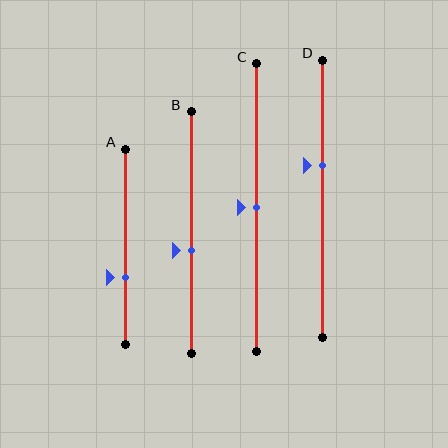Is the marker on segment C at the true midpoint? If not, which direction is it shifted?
Yes, the marker on segment C is at the true midpoint.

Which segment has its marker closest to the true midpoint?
Segment C has its marker closest to the true midpoint.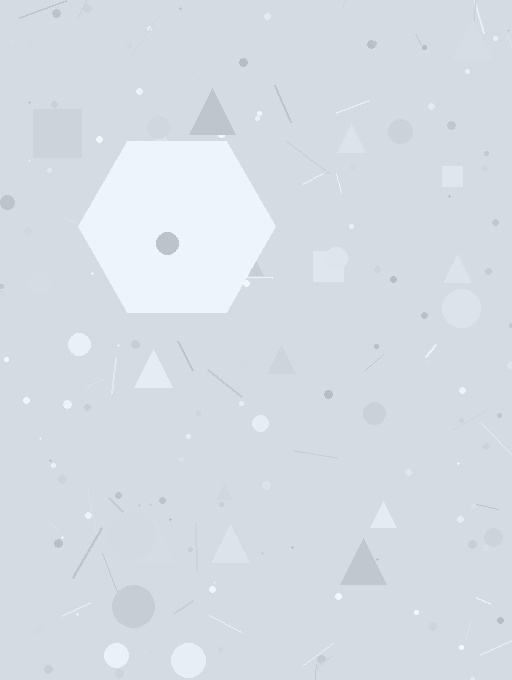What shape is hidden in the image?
A hexagon is hidden in the image.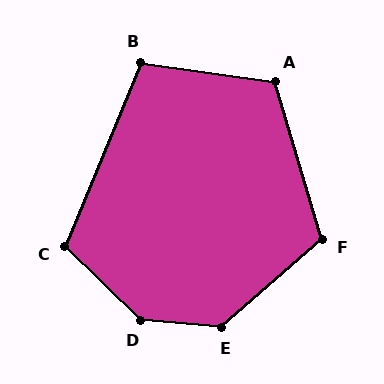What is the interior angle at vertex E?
Approximately 134 degrees (obtuse).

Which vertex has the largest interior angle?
D, at approximately 140 degrees.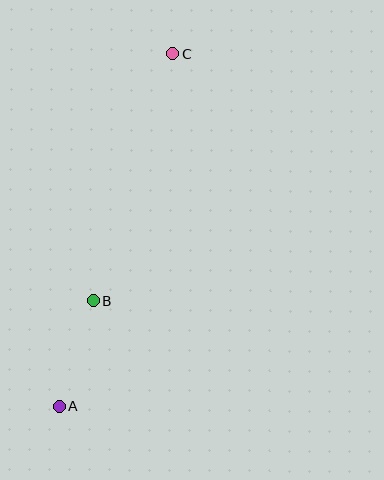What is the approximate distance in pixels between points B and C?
The distance between B and C is approximately 260 pixels.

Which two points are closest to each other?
Points A and B are closest to each other.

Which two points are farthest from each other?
Points A and C are farthest from each other.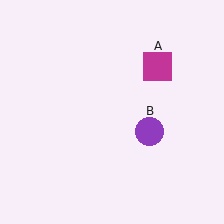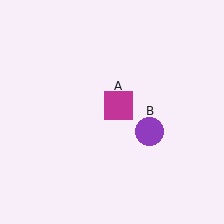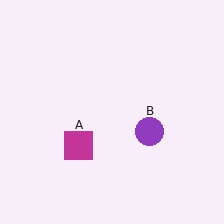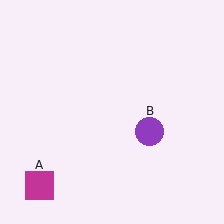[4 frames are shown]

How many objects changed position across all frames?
1 object changed position: magenta square (object A).